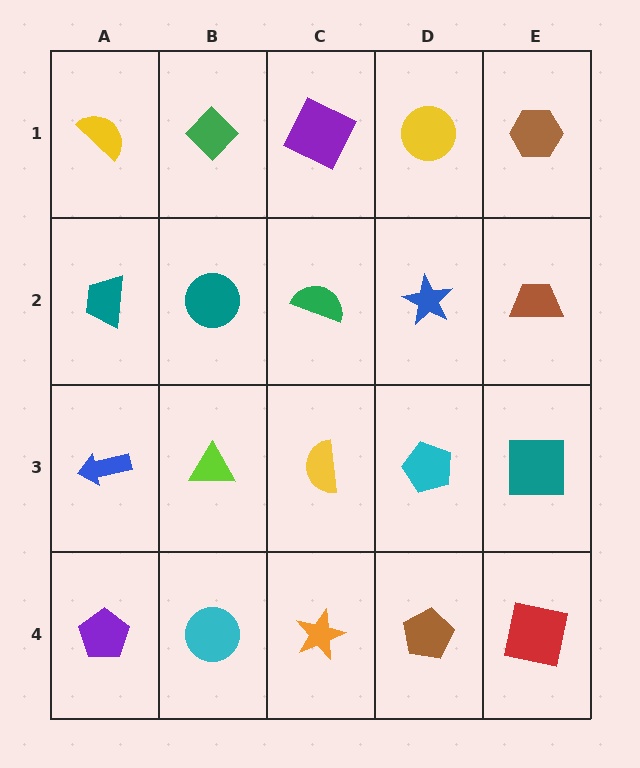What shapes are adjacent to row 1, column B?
A teal circle (row 2, column B), a yellow semicircle (row 1, column A), a purple square (row 1, column C).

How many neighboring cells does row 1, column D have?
3.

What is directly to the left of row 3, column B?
A blue arrow.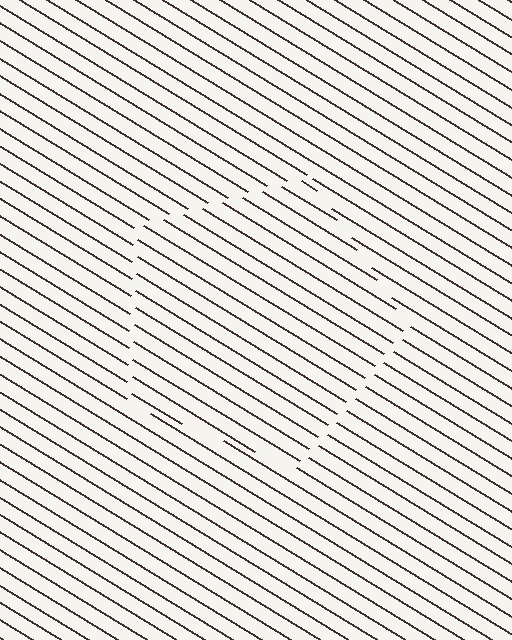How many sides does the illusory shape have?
5 sides — the line-ends trace a pentagon.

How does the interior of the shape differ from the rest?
The interior of the shape contains the same grating, shifted by half a period — the contour is defined by the phase discontinuity where line-ends from the inner and outer gratings abut.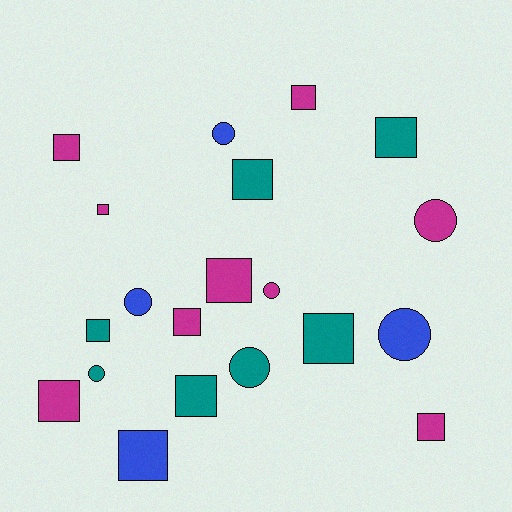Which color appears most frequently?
Magenta, with 9 objects.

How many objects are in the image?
There are 20 objects.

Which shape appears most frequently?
Square, with 13 objects.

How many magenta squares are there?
There are 7 magenta squares.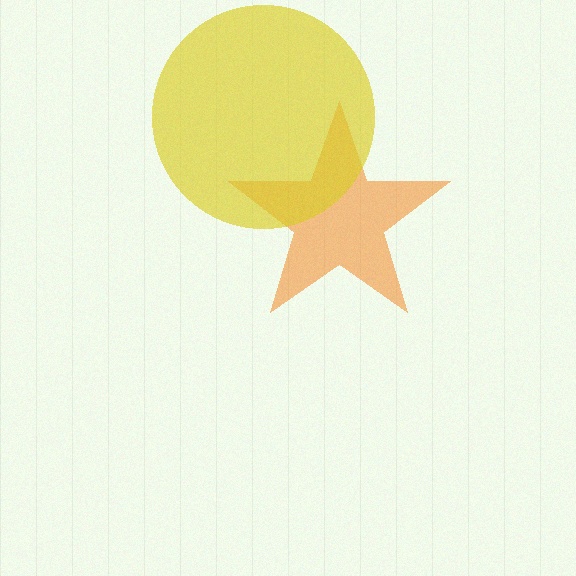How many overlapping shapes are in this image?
There are 2 overlapping shapes in the image.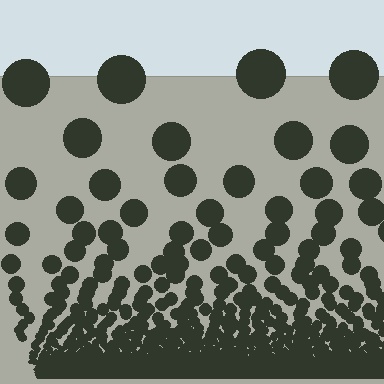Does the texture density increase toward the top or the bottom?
Density increases toward the bottom.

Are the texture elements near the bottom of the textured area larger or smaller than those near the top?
Smaller. The gradient is inverted — elements near the bottom are smaller and denser.